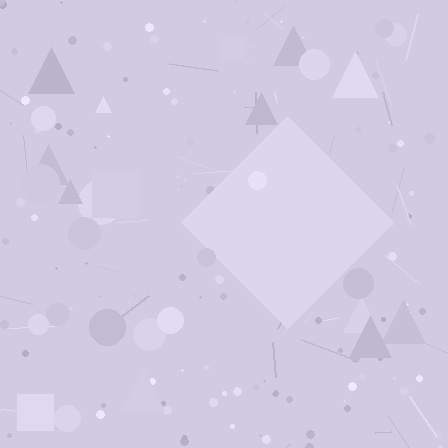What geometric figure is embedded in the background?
A diamond is embedded in the background.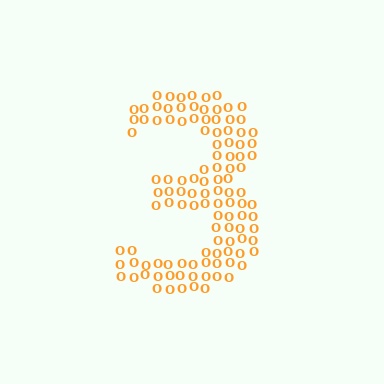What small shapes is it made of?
It is made of small letter O's.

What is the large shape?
The large shape is the digit 3.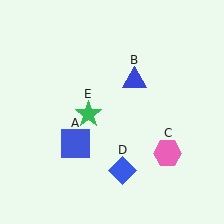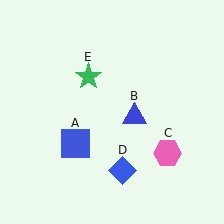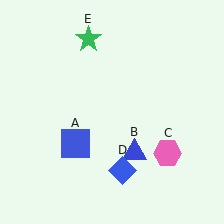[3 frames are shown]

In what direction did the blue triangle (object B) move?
The blue triangle (object B) moved down.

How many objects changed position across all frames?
2 objects changed position: blue triangle (object B), green star (object E).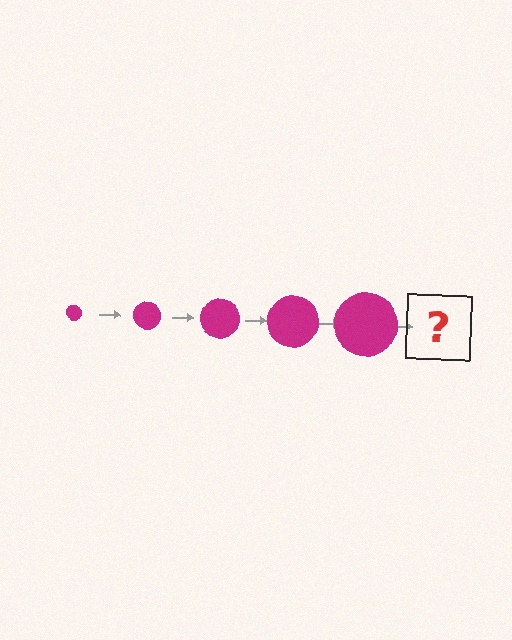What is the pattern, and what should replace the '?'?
The pattern is that the circle gets progressively larger each step. The '?' should be a magenta circle, larger than the previous one.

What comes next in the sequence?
The next element should be a magenta circle, larger than the previous one.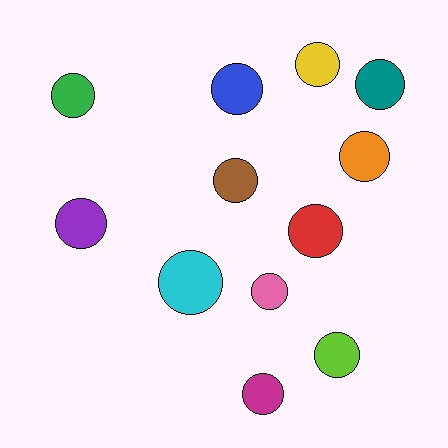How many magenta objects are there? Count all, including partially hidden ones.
There is 1 magenta object.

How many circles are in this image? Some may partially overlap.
There are 12 circles.